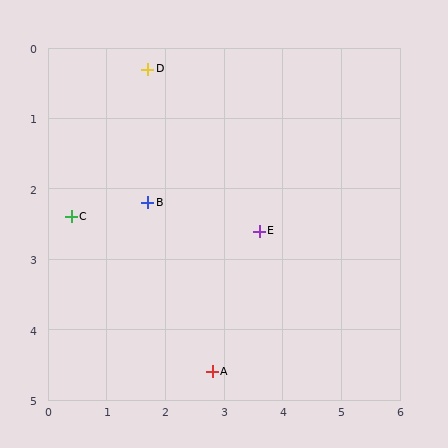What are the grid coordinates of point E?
Point E is at approximately (3.6, 2.6).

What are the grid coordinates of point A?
Point A is at approximately (2.8, 4.6).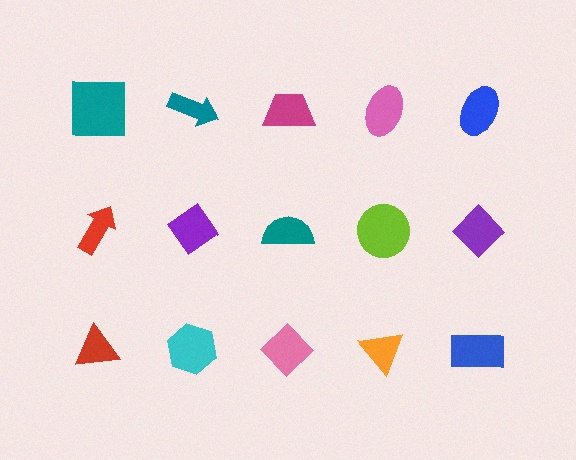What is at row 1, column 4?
A pink ellipse.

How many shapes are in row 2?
5 shapes.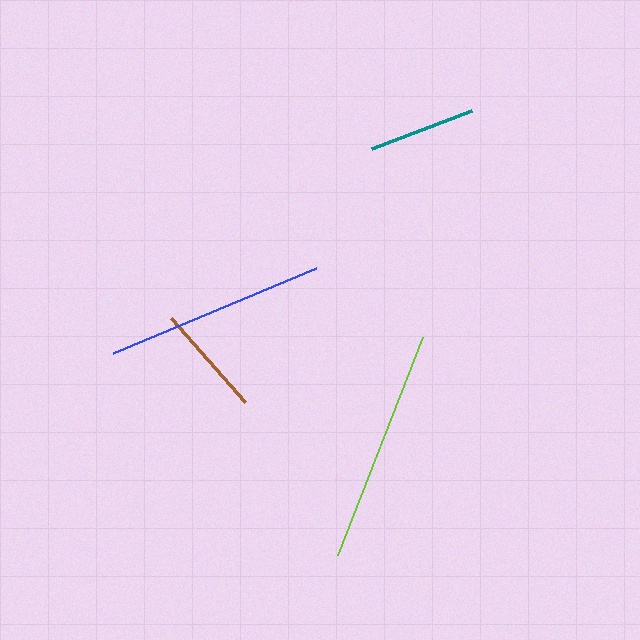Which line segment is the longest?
The lime line is the longest at approximately 235 pixels.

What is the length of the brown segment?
The brown segment is approximately 112 pixels long.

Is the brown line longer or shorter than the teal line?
The brown line is longer than the teal line.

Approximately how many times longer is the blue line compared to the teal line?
The blue line is approximately 2.1 times the length of the teal line.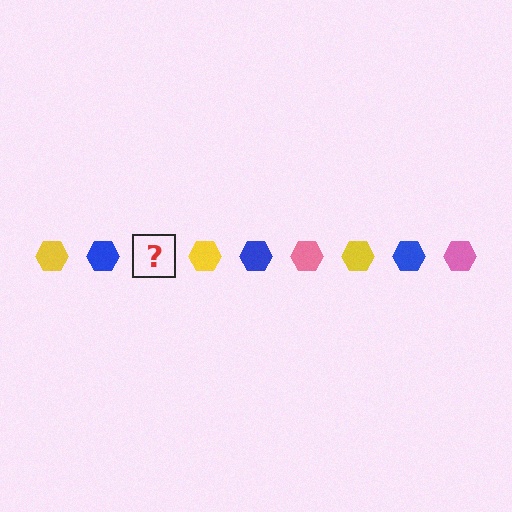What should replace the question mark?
The question mark should be replaced with a pink hexagon.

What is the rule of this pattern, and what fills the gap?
The rule is that the pattern cycles through yellow, blue, pink hexagons. The gap should be filled with a pink hexagon.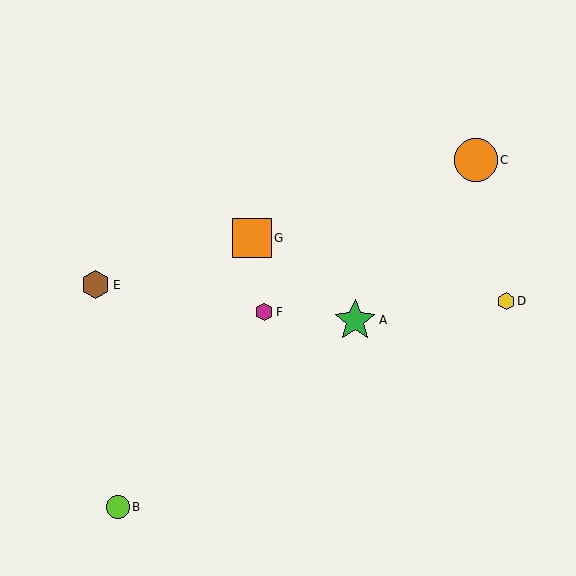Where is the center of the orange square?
The center of the orange square is at (252, 238).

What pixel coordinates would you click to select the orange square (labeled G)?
Click at (252, 238) to select the orange square G.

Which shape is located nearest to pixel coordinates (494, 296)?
The yellow hexagon (labeled D) at (506, 301) is nearest to that location.